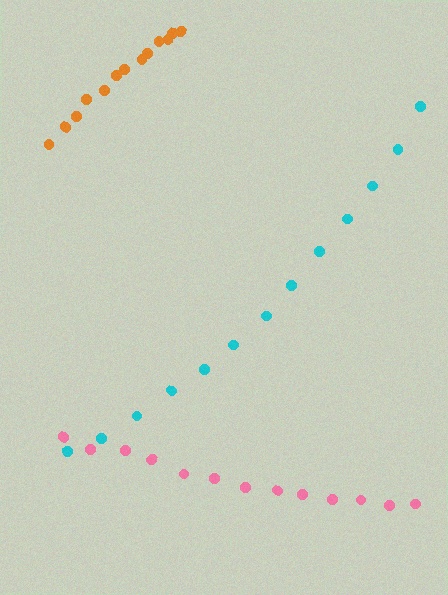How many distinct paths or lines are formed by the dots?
There are 3 distinct paths.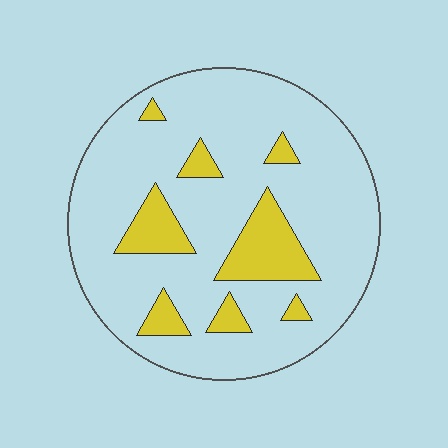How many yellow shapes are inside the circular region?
8.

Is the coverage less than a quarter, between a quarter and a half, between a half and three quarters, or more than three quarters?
Less than a quarter.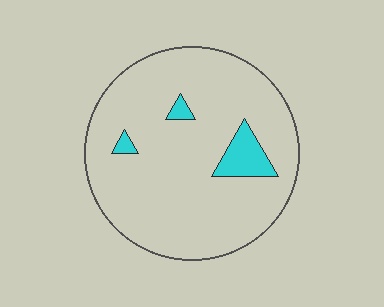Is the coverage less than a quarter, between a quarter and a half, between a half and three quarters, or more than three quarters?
Less than a quarter.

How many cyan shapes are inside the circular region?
3.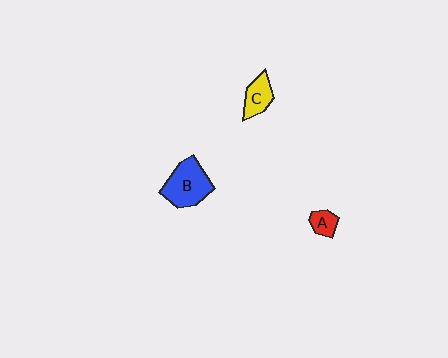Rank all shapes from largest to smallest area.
From largest to smallest: B (blue), C (yellow), A (red).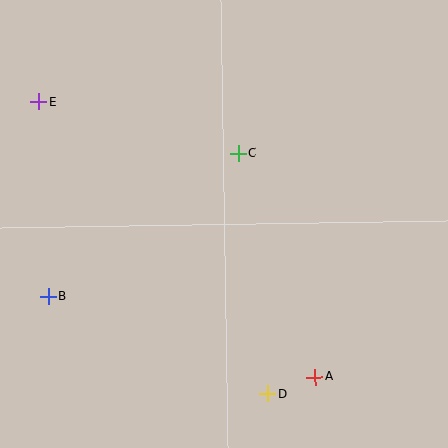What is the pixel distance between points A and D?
The distance between A and D is 51 pixels.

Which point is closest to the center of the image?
Point C at (238, 153) is closest to the center.